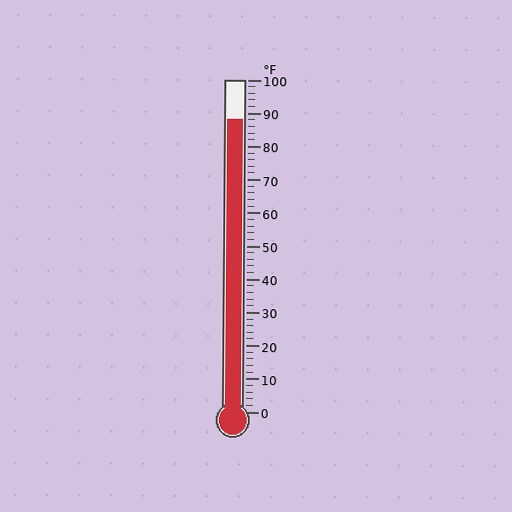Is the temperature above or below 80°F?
The temperature is above 80°F.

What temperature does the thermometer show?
The thermometer shows approximately 88°F.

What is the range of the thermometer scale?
The thermometer scale ranges from 0°F to 100°F.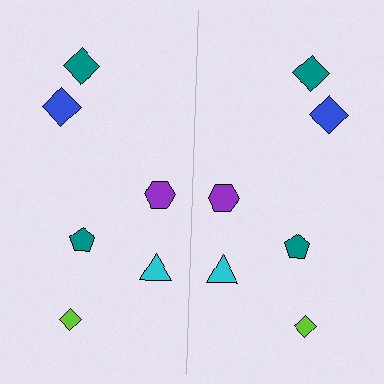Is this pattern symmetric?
Yes, this pattern has bilateral (reflection) symmetry.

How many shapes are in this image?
There are 12 shapes in this image.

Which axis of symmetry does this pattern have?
The pattern has a vertical axis of symmetry running through the center of the image.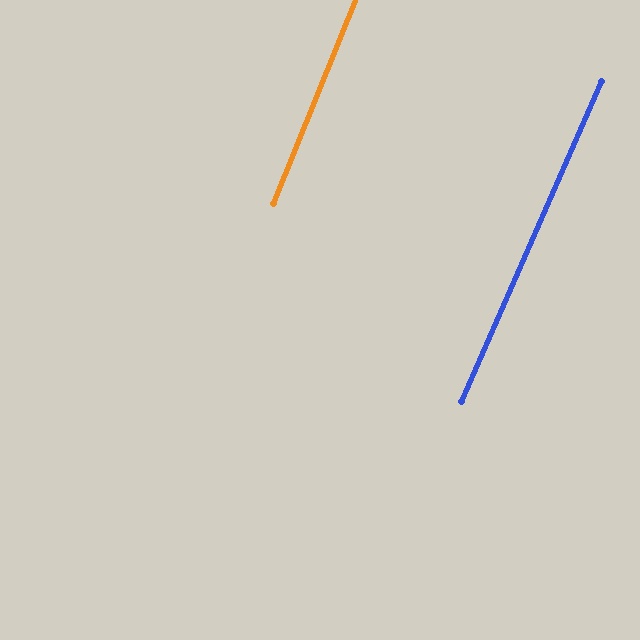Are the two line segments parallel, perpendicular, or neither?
Parallel — their directions differ by only 1.9°.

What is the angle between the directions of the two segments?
Approximately 2 degrees.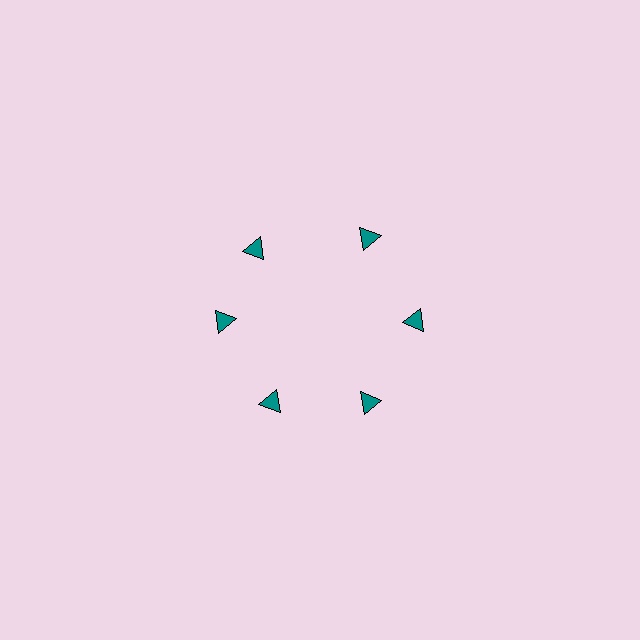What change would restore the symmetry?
The symmetry would be restored by rotating it back into even spacing with its neighbors so that all 6 triangles sit at equal angles and equal distance from the center.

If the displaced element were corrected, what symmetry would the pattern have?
It would have 6-fold rotational symmetry — the pattern would map onto itself every 60 degrees.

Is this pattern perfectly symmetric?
No. The 6 teal triangles are arranged in a ring, but one element near the 11 o'clock position is rotated out of alignment along the ring, breaking the 6-fold rotational symmetry.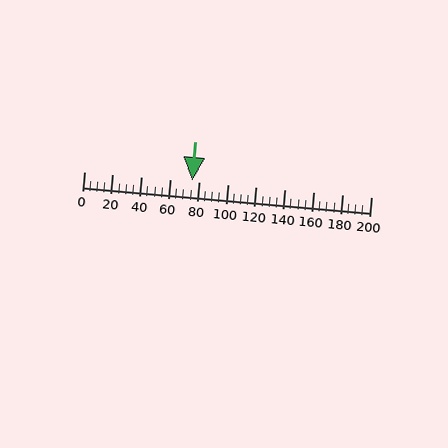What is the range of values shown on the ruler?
The ruler shows values from 0 to 200.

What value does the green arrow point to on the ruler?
The green arrow points to approximately 75.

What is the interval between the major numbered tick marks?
The major tick marks are spaced 20 units apart.